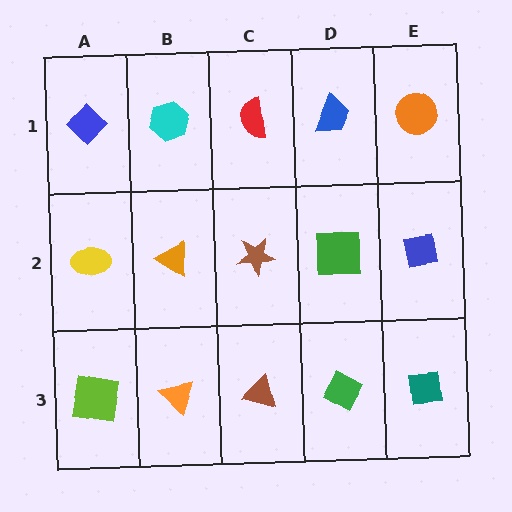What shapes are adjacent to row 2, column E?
An orange circle (row 1, column E), a teal square (row 3, column E), a green square (row 2, column D).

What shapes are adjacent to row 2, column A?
A blue diamond (row 1, column A), a lime square (row 3, column A), an orange triangle (row 2, column B).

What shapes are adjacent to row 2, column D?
A blue trapezoid (row 1, column D), a green diamond (row 3, column D), a brown star (row 2, column C), a blue square (row 2, column E).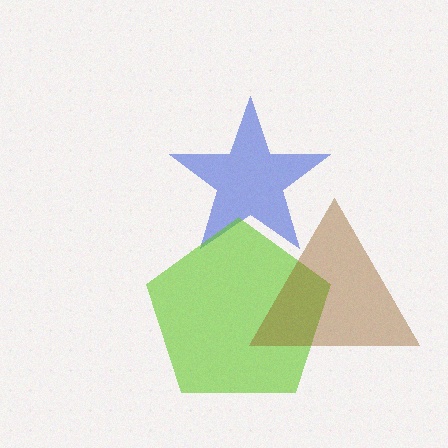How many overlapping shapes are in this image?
There are 3 overlapping shapes in the image.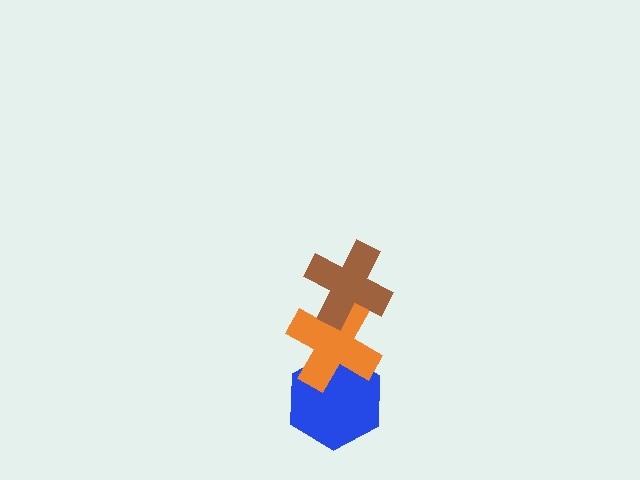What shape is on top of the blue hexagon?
The orange cross is on top of the blue hexagon.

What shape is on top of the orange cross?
The brown cross is on top of the orange cross.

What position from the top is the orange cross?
The orange cross is 2nd from the top.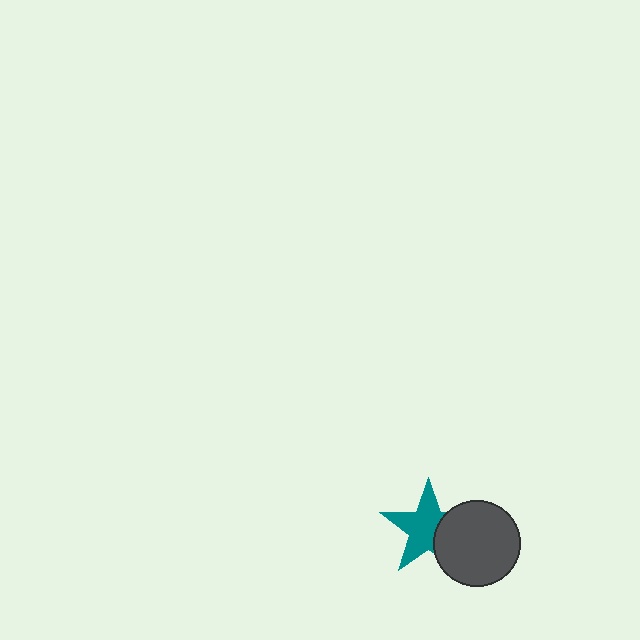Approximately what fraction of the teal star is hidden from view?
Roughly 34% of the teal star is hidden behind the dark gray circle.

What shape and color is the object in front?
The object in front is a dark gray circle.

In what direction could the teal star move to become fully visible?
The teal star could move left. That would shift it out from behind the dark gray circle entirely.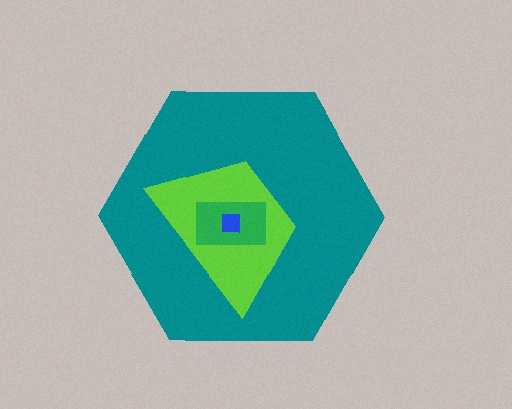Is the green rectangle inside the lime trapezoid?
Yes.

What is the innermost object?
The blue square.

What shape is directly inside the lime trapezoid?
The green rectangle.